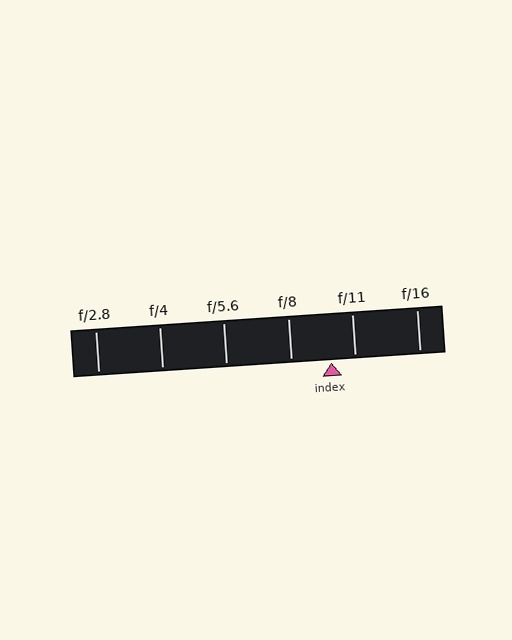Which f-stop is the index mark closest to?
The index mark is closest to f/11.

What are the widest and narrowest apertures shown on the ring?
The widest aperture shown is f/2.8 and the narrowest is f/16.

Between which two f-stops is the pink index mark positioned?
The index mark is between f/8 and f/11.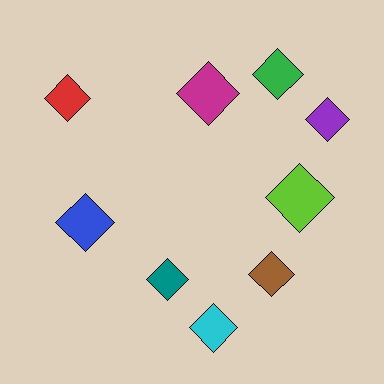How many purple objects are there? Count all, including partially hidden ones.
There is 1 purple object.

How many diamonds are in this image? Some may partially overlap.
There are 9 diamonds.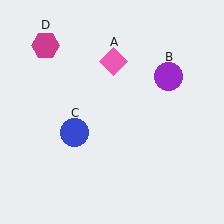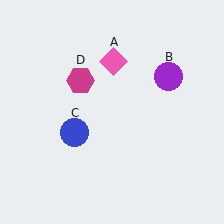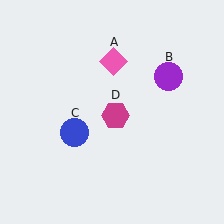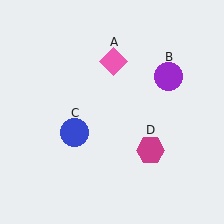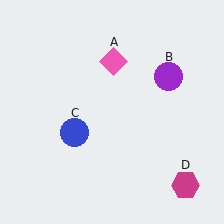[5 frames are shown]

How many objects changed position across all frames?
1 object changed position: magenta hexagon (object D).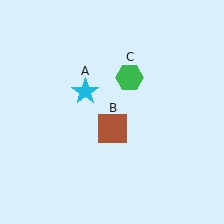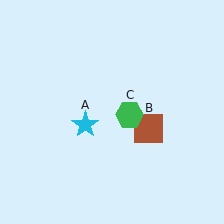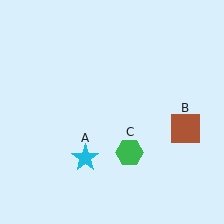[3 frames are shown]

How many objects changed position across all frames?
3 objects changed position: cyan star (object A), brown square (object B), green hexagon (object C).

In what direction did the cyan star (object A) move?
The cyan star (object A) moved down.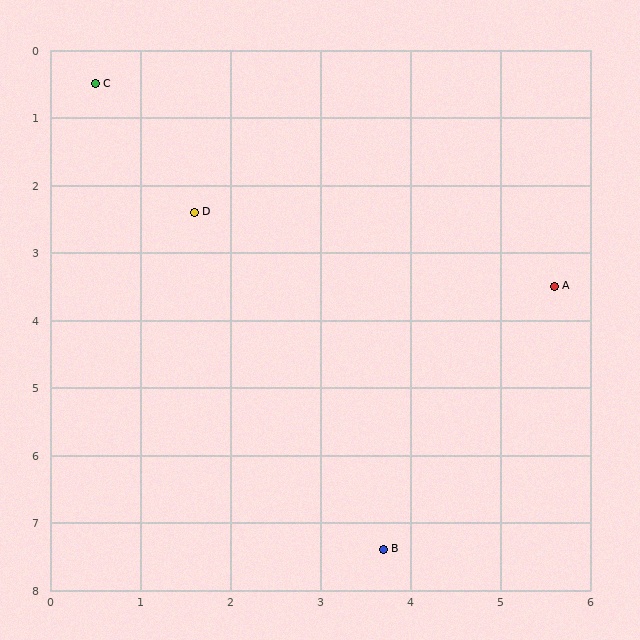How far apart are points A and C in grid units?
Points A and C are about 5.9 grid units apart.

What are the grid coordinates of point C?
Point C is at approximately (0.5, 0.5).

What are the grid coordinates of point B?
Point B is at approximately (3.7, 7.4).